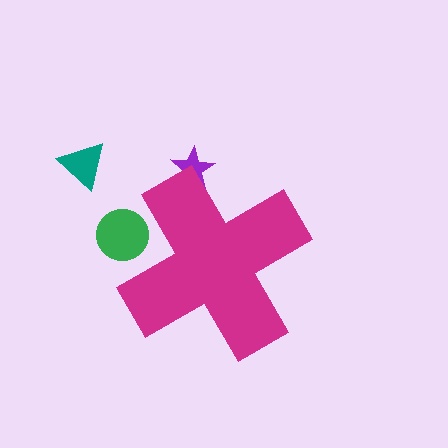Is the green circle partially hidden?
Yes, the green circle is partially hidden behind the magenta cross.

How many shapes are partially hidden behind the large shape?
2 shapes are partially hidden.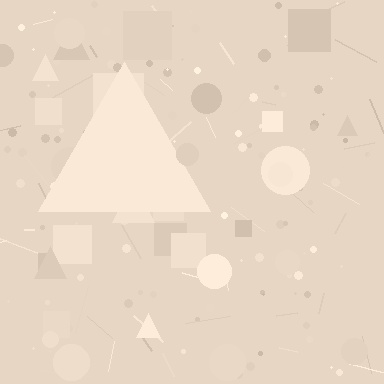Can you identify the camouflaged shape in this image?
The camouflaged shape is a triangle.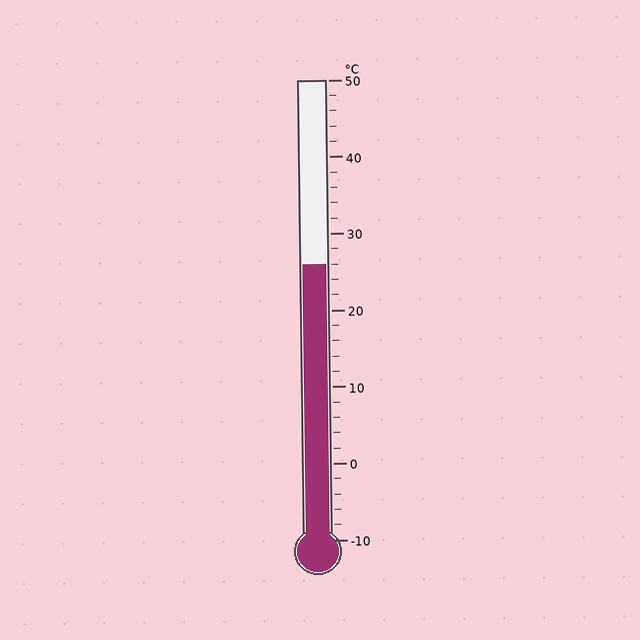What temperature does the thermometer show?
The thermometer shows approximately 26°C.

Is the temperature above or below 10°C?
The temperature is above 10°C.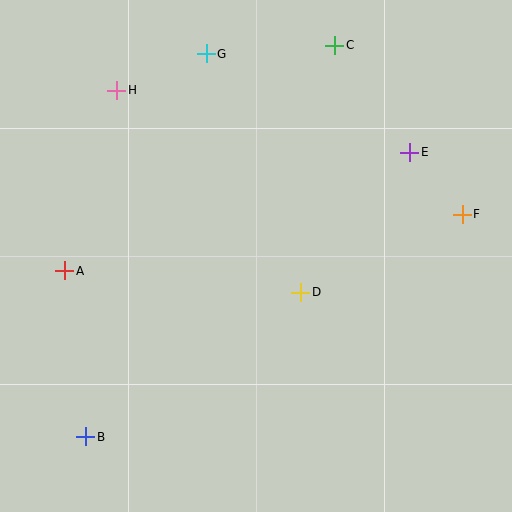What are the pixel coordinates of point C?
Point C is at (335, 45).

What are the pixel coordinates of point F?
Point F is at (462, 214).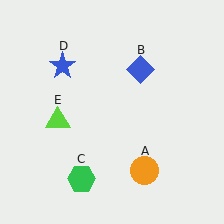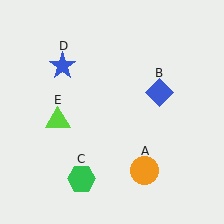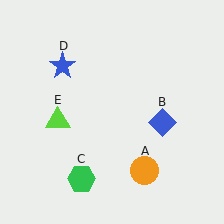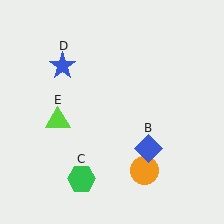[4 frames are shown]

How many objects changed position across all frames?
1 object changed position: blue diamond (object B).